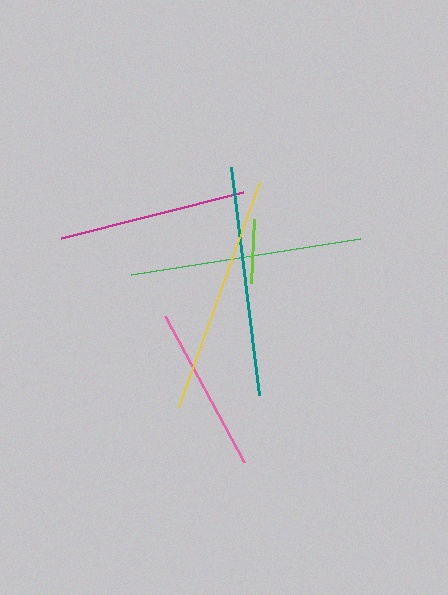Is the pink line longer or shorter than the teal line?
The teal line is longer than the pink line.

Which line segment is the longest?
The yellow line is the longest at approximately 239 pixels.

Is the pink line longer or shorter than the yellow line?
The yellow line is longer than the pink line.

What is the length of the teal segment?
The teal segment is approximately 230 pixels long.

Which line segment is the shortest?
The lime line is the shortest at approximately 63 pixels.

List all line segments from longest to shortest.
From longest to shortest: yellow, green, teal, magenta, pink, lime.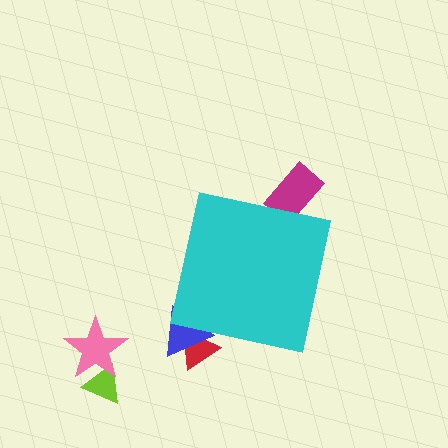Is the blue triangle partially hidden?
Yes, the blue triangle is partially hidden behind the cyan square.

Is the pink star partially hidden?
No, the pink star is fully visible.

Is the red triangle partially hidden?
Yes, the red triangle is partially hidden behind the cyan square.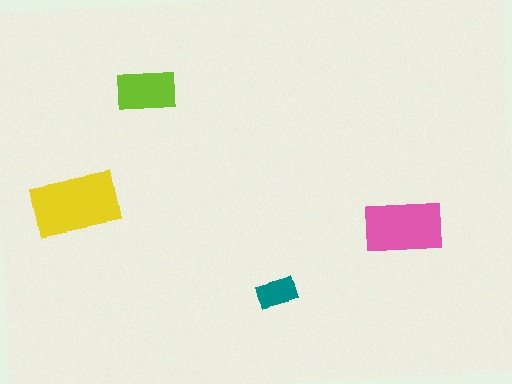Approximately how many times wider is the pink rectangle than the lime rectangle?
About 1.5 times wider.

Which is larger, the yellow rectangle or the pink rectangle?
The yellow one.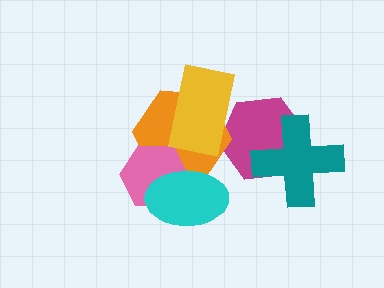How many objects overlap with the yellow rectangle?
2 objects overlap with the yellow rectangle.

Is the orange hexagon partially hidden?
Yes, it is partially covered by another shape.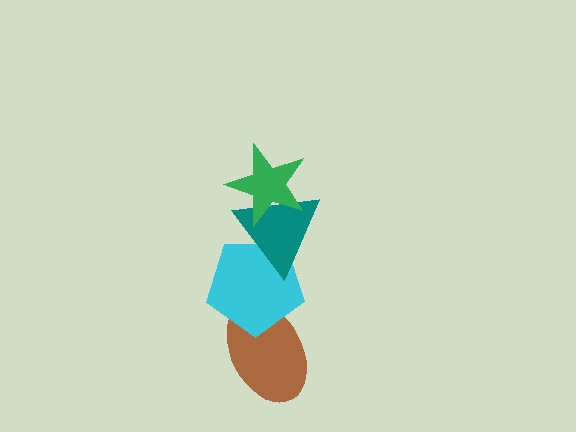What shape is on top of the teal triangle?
The green star is on top of the teal triangle.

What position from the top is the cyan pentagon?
The cyan pentagon is 3rd from the top.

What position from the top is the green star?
The green star is 1st from the top.